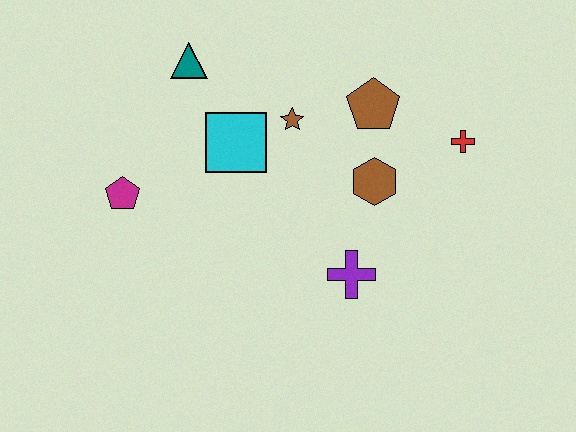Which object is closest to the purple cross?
The brown hexagon is closest to the purple cross.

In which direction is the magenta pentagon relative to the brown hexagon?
The magenta pentagon is to the left of the brown hexagon.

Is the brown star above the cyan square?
Yes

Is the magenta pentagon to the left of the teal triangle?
Yes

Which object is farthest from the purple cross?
The teal triangle is farthest from the purple cross.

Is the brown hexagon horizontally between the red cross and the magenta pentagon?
Yes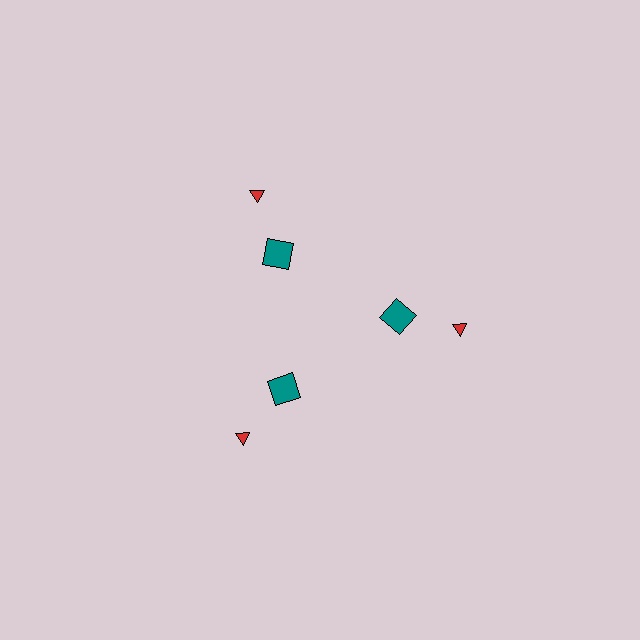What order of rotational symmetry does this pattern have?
This pattern has 3-fold rotational symmetry.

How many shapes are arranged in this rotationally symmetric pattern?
There are 6 shapes, arranged in 3 groups of 2.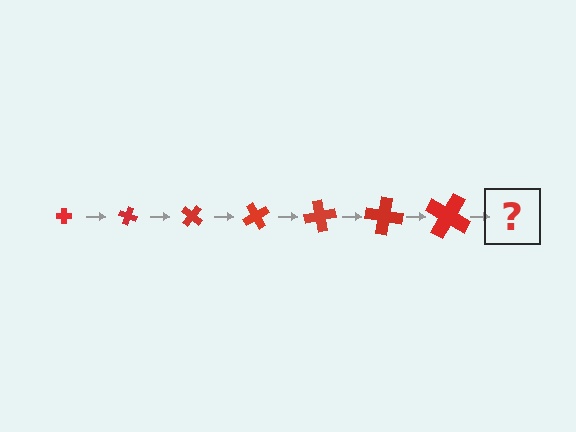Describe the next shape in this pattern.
It should be a cross, larger than the previous one and rotated 140 degrees from the start.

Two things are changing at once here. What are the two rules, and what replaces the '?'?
The two rules are that the cross grows larger each step and it rotates 20 degrees each step. The '?' should be a cross, larger than the previous one and rotated 140 degrees from the start.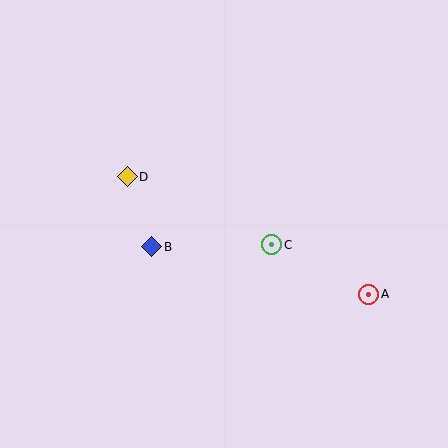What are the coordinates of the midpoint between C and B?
The midpoint between C and B is at (212, 246).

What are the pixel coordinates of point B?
Point B is at (152, 247).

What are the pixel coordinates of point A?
Point A is at (369, 294).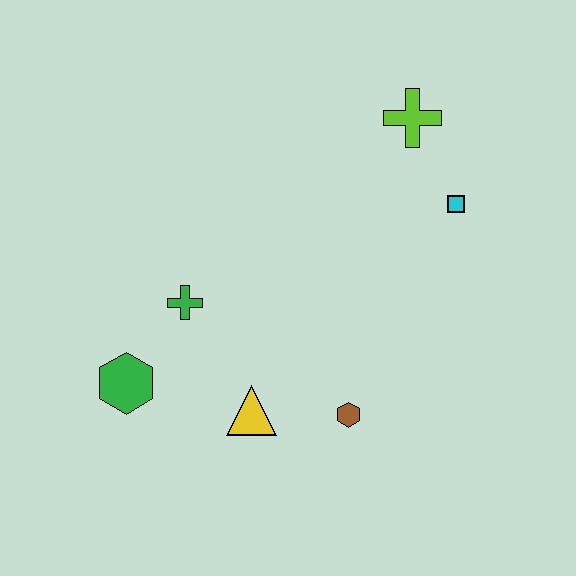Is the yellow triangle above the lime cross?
No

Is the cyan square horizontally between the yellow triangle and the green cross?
No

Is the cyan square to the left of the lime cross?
No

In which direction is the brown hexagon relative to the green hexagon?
The brown hexagon is to the right of the green hexagon.